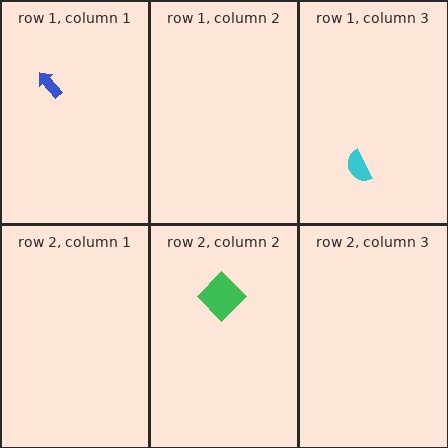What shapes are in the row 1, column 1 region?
The blue arrow.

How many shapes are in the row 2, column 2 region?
1.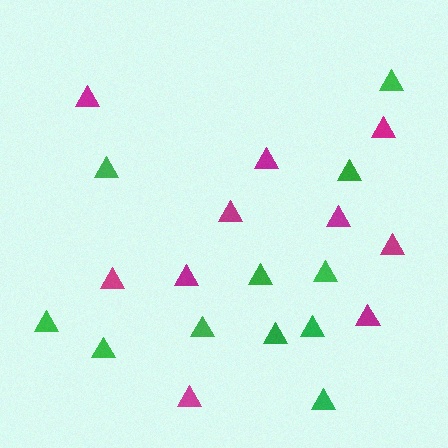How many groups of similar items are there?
There are 2 groups: one group of green triangles (11) and one group of magenta triangles (10).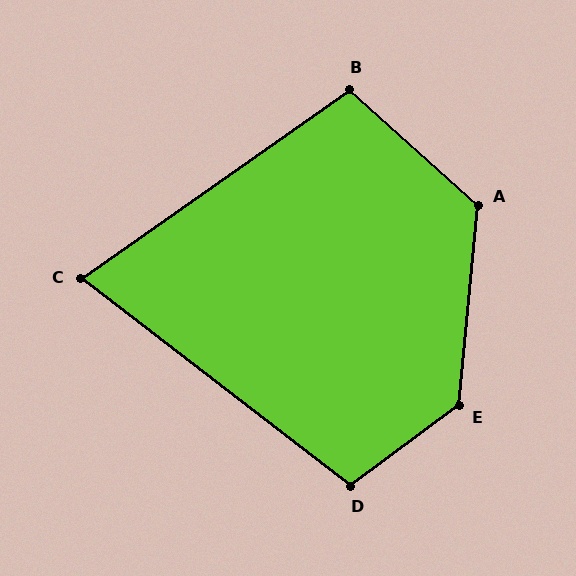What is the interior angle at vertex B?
Approximately 103 degrees (obtuse).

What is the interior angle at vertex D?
Approximately 106 degrees (obtuse).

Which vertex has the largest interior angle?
E, at approximately 132 degrees.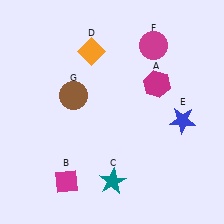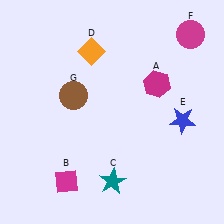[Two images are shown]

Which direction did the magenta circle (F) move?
The magenta circle (F) moved right.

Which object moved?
The magenta circle (F) moved right.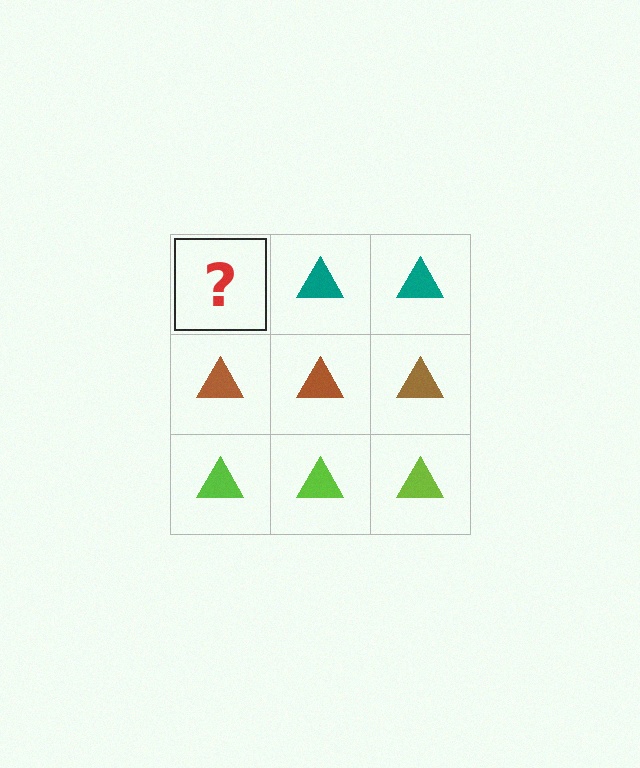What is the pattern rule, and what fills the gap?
The rule is that each row has a consistent color. The gap should be filled with a teal triangle.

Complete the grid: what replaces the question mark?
The question mark should be replaced with a teal triangle.